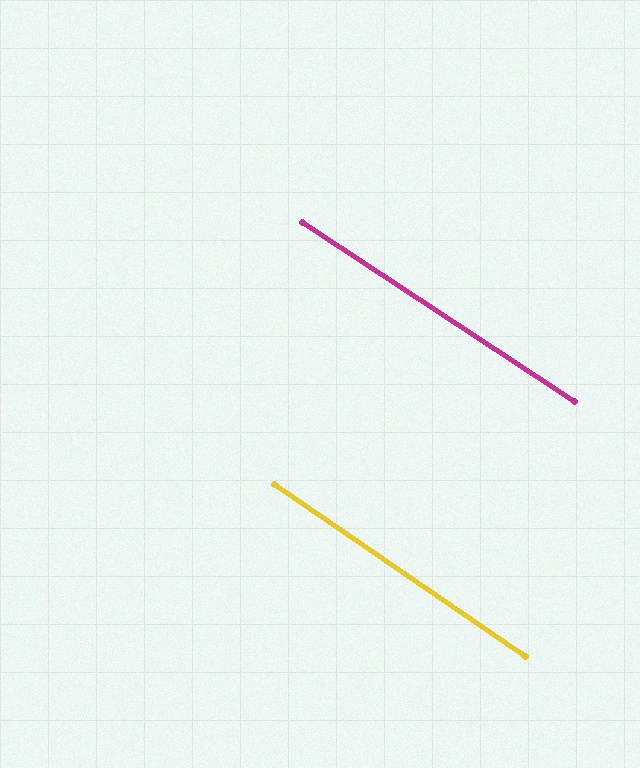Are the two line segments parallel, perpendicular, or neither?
Parallel — their directions differ by only 0.9°.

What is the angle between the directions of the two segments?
Approximately 1 degree.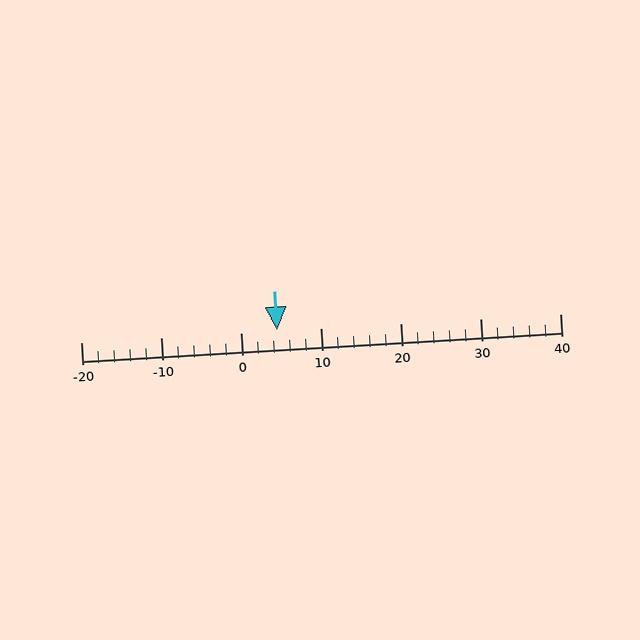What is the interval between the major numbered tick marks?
The major tick marks are spaced 10 units apart.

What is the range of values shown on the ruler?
The ruler shows values from -20 to 40.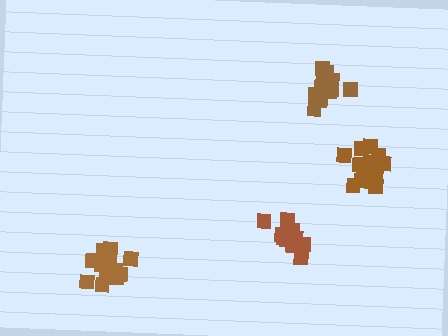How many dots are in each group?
Group 1: 13 dots, Group 2: 14 dots, Group 3: 15 dots, Group 4: 14 dots (56 total).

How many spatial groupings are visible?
There are 4 spatial groupings.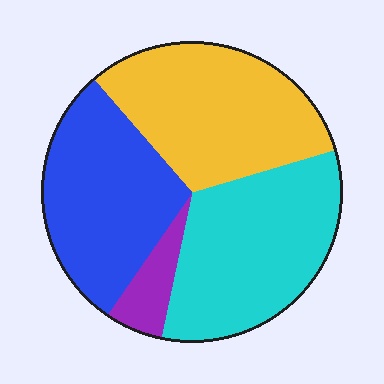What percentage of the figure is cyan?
Cyan covers about 35% of the figure.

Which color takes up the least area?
Purple, at roughly 5%.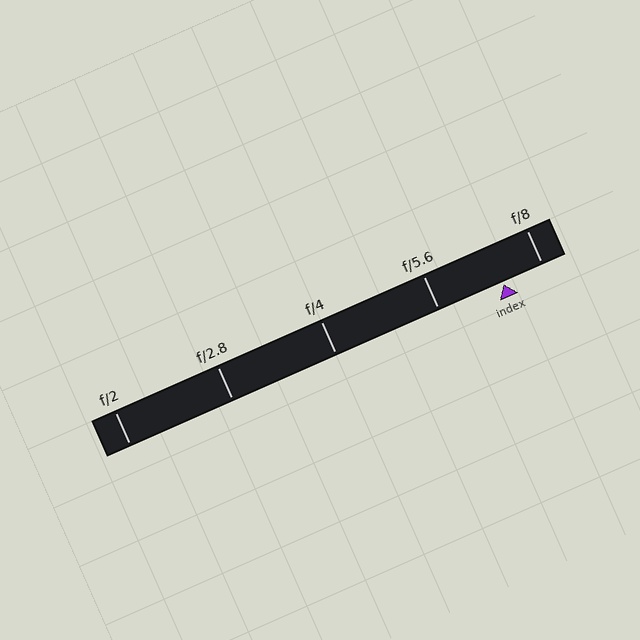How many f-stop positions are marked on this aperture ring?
There are 5 f-stop positions marked.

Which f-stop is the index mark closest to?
The index mark is closest to f/8.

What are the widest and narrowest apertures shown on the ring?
The widest aperture shown is f/2 and the narrowest is f/8.